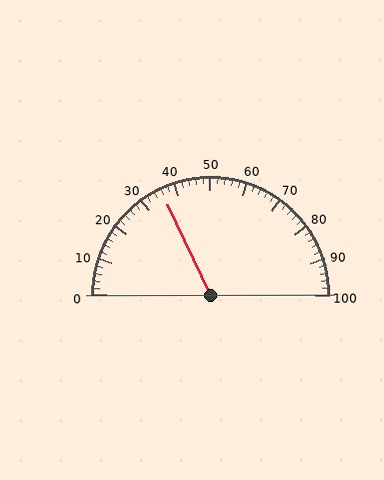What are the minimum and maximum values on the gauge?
The gauge ranges from 0 to 100.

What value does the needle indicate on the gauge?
The needle indicates approximately 36.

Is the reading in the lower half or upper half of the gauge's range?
The reading is in the lower half of the range (0 to 100).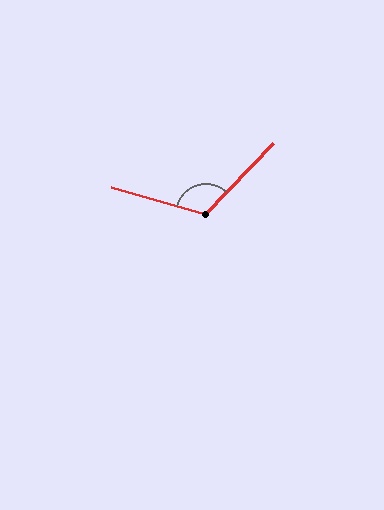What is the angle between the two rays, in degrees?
Approximately 118 degrees.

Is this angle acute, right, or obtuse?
It is obtuse.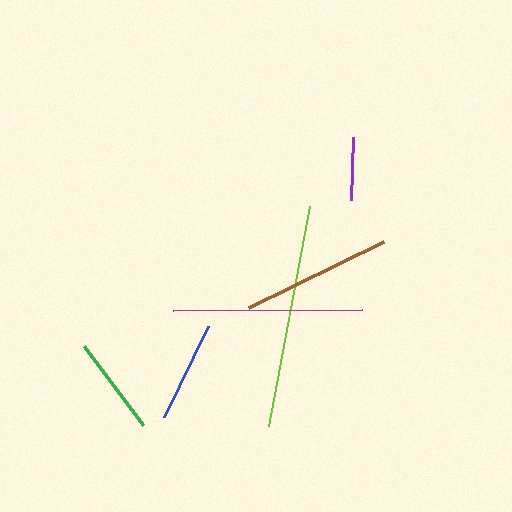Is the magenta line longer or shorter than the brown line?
The magenta line is longer than the brown line.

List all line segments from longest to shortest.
From longest to shortest: lime, magenta, brown, blue, green, purple.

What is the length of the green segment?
The green segment is approximately 99 pixels long.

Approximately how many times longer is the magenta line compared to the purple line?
The magenta line is approximately 3.0 times the length of the purple line.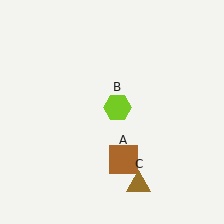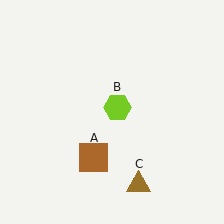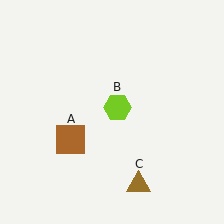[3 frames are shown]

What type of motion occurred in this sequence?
The brown square (object A) rotated clockwise around the center of the scene.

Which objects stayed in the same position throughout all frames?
Lime hexagon (object B) and brown triangle (object C) remained stationary.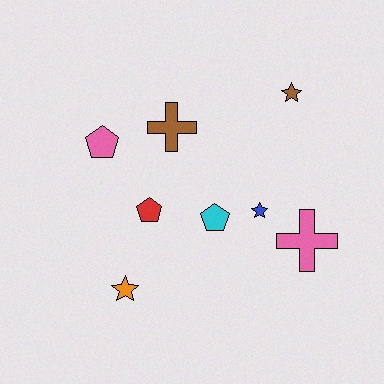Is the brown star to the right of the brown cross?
Yes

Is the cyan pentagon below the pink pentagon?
Yes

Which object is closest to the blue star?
The cyan pentagon is closest to the blue star.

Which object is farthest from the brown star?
The orange star is farthest from the brown star.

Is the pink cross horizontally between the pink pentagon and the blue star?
No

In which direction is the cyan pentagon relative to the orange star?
The cyan pentagon is to the right of the orange star.